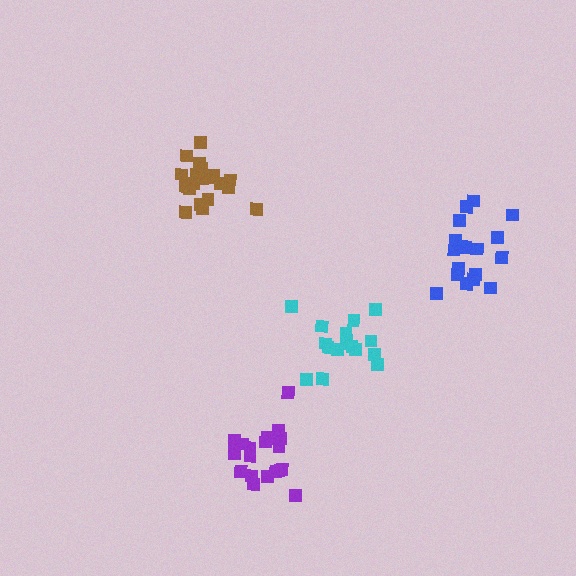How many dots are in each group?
Group 1: 17 dots, Group 2: 20 dots, Group 3: 21 dots, Group 4: 19 dots (77 total).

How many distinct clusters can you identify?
There are 4 distinct clusters.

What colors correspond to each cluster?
The clusters are colored: cyan, purple, brown, blue.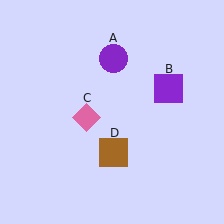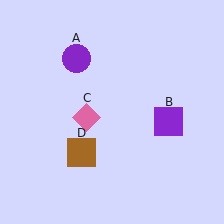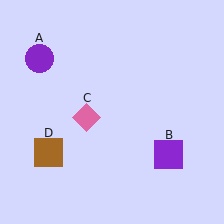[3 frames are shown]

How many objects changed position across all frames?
3 objects changed position: purple circle (object A), purple square (object B), brown square (object D).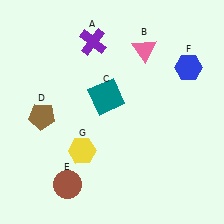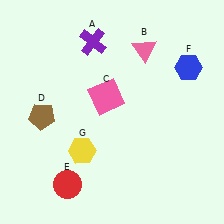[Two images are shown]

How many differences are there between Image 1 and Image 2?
There are 2 differences between the two images.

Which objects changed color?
C changed from teal to pink. E changed from brown to red.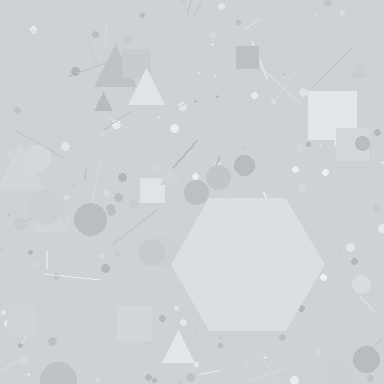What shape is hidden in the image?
A hexagon is hidden in the image.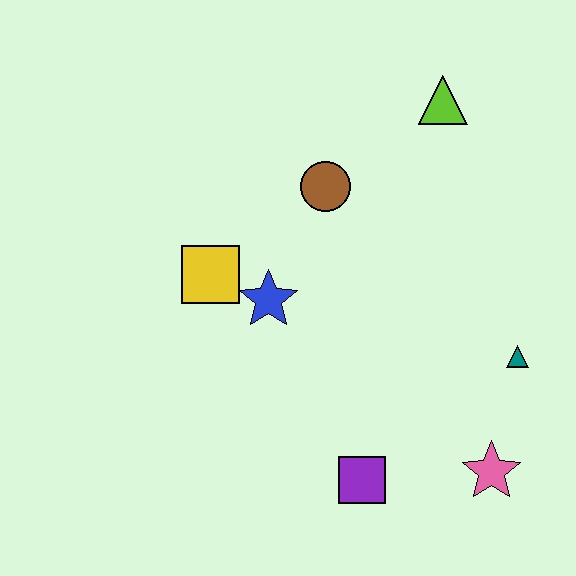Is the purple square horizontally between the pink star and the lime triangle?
No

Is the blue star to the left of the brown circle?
Yes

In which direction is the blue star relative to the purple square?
The blue star is above the purple square.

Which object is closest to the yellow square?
The blue star is closest to the yellow square.